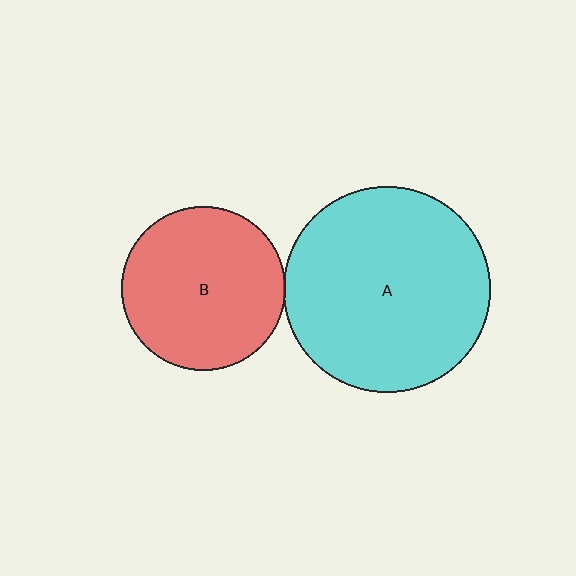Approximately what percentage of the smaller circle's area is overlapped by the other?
Approximately 5%.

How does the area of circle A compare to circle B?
Approximately 1.6 times.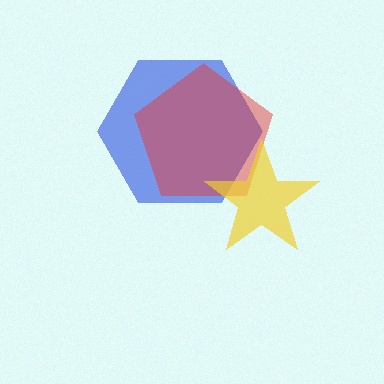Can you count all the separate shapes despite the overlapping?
Yes, there are 3 separate shapes.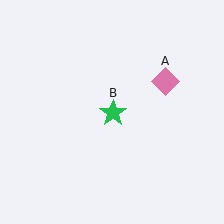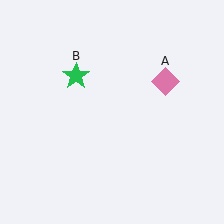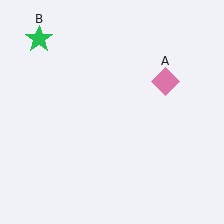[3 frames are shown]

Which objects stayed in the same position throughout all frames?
Pink diamond (object A) remained stationary.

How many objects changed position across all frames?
1 object changed position: green star (object B).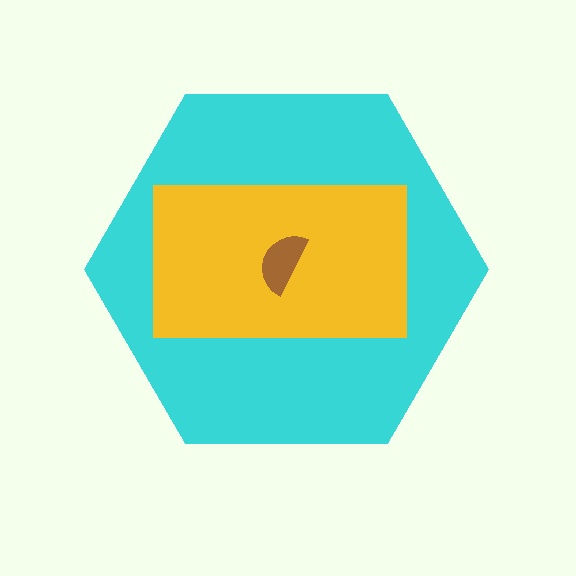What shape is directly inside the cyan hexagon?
The yellow rectangle.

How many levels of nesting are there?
3.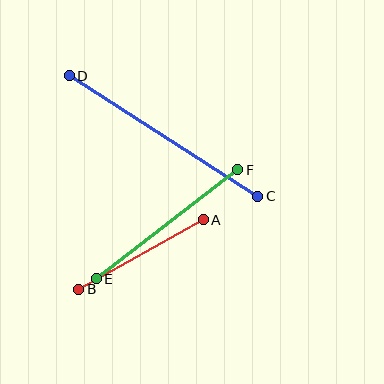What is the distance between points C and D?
The distance is approximately 224 pixels.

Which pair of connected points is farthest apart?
Points C and D are farthest apart.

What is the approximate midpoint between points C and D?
The midpoint is at approximately (164, 136) pixels.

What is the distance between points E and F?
The distance is approximately 179 pixels.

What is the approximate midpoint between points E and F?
The midpoint is at approximately (167, 224) pixels.